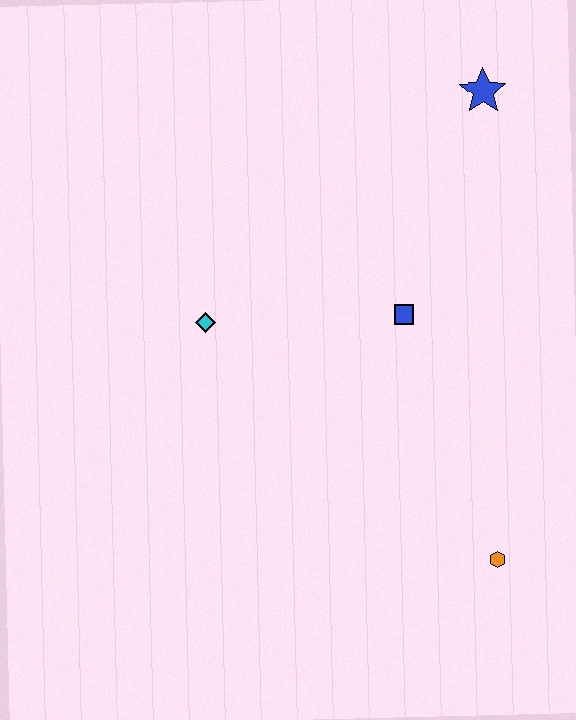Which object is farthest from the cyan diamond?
The orange hexagon is farthest from the cyan diamond.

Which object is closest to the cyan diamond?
The blue square is closest to the cyan diamond.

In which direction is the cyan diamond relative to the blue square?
The cyan diamond is to the left of the blue square.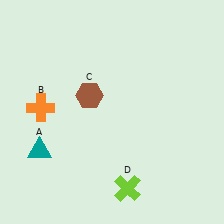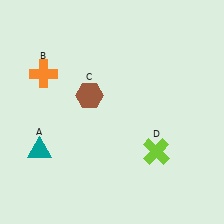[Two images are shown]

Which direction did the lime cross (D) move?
The lime cross (D) moved up.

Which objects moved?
The objects that moved are: the orange cross (B), the lime cross (D).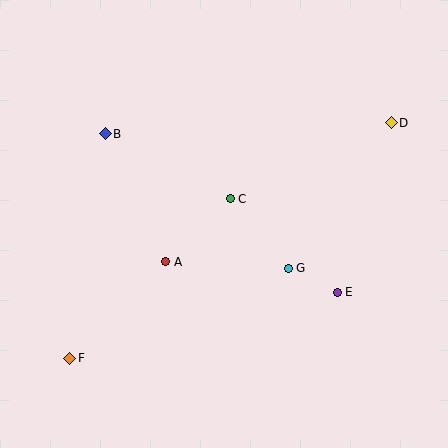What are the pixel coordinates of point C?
Point C is at (230, 199).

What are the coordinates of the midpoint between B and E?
The midpoint between B and E is at (221, 213).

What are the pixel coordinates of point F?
Point F is at (70, 358).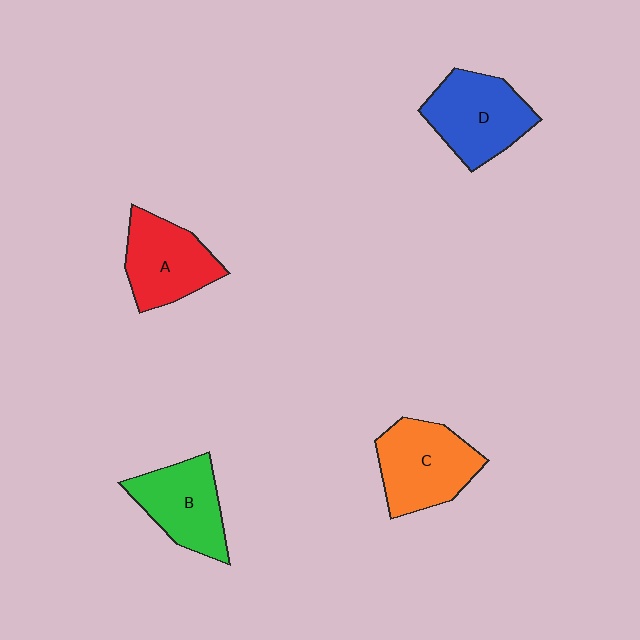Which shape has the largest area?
Shape C (orange).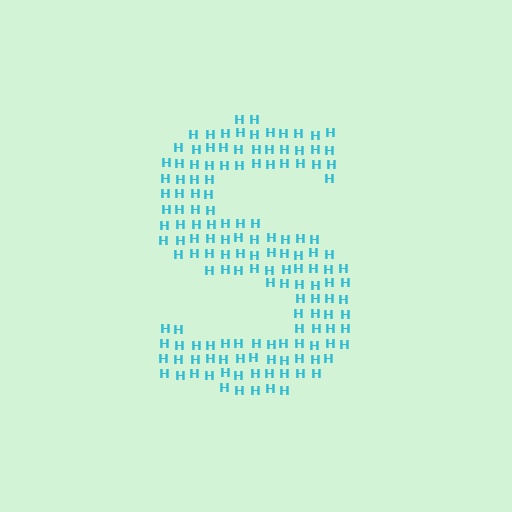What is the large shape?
The large shape is the letter S.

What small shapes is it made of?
It is made of small letter H's.